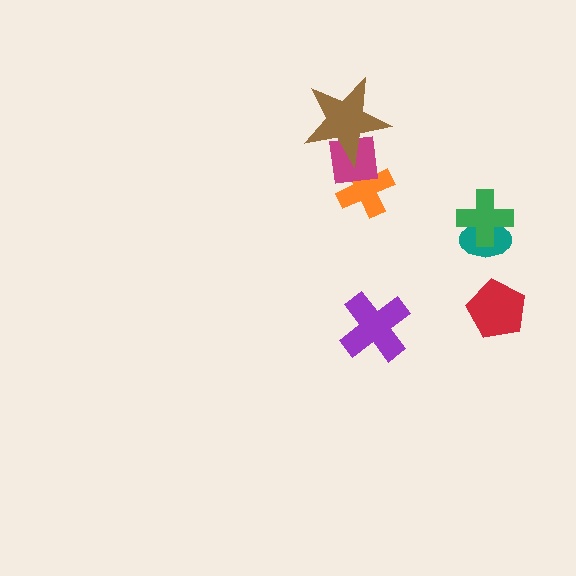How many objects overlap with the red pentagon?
0 objects overlap with the red pentagon.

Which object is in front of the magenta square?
The brown star is in front of the magenta square.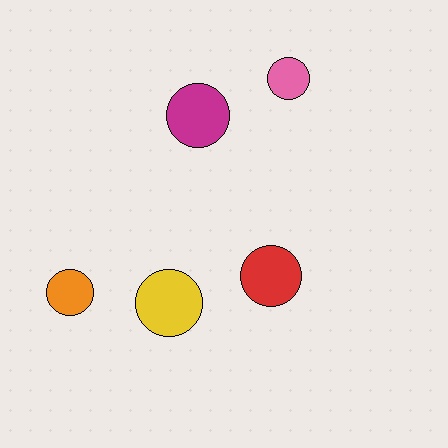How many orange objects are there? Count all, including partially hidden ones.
There is 1 orange object.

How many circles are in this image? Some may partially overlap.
There are 5 circles.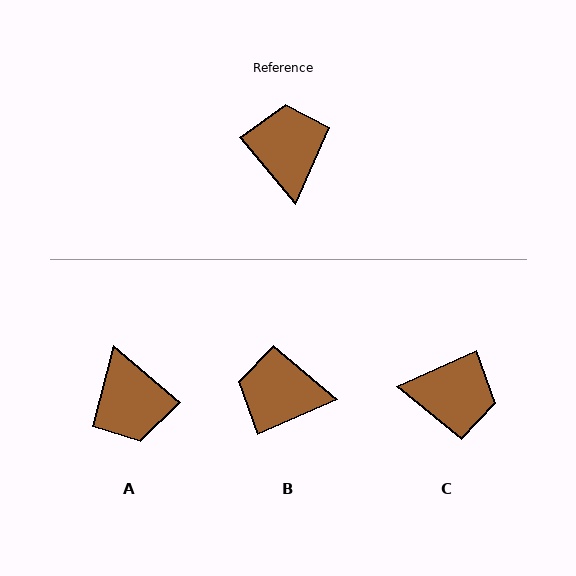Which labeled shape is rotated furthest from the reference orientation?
A, about 171 degrees away.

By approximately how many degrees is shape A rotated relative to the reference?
Approximately 171 degrees clockwise.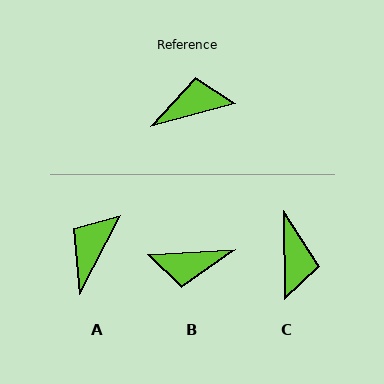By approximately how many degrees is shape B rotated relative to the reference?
Approximately 168 degrees counter-clockwise.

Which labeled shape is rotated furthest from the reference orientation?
B, about 168 degrees away.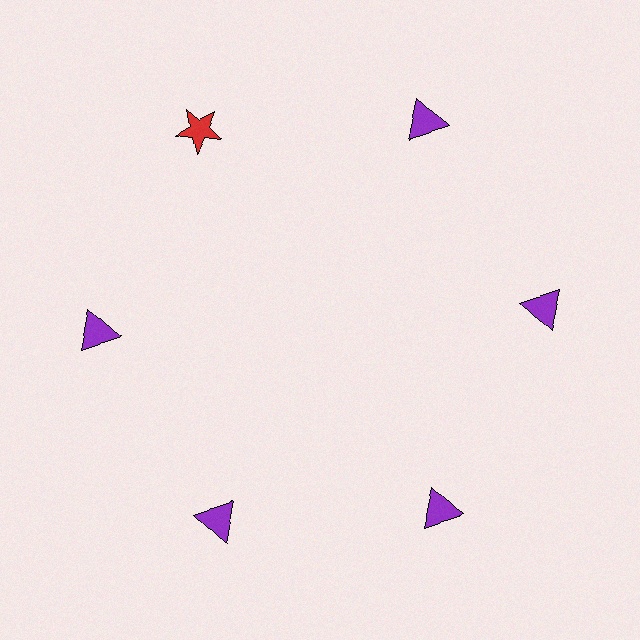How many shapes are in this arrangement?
There are 6 shapes arranged in a ring pattern.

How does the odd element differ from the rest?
It differs in both color (red instead of purple) and shape (star instead of triangle).